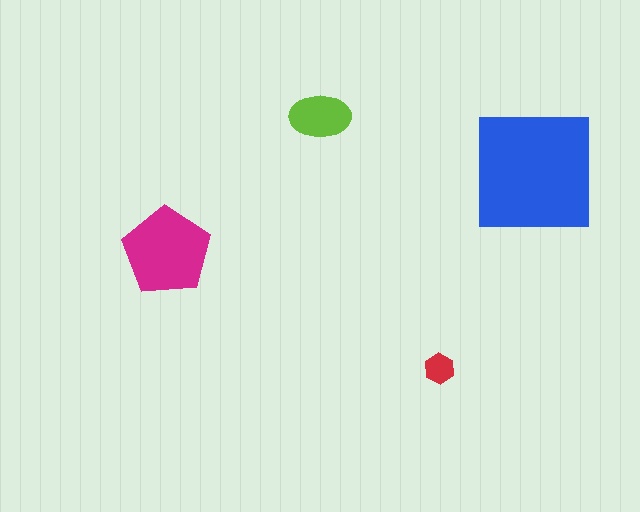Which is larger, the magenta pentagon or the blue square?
The blue square.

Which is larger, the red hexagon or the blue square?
The blue square.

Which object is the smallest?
The red hexagon.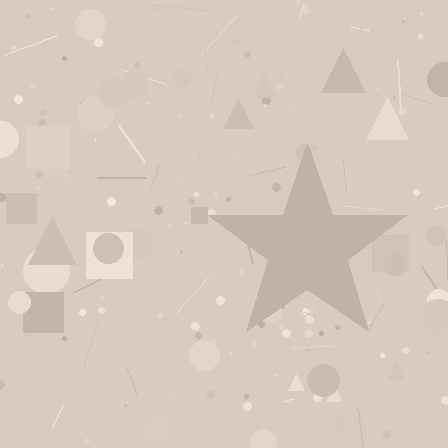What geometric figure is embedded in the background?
A star is embedded in the background.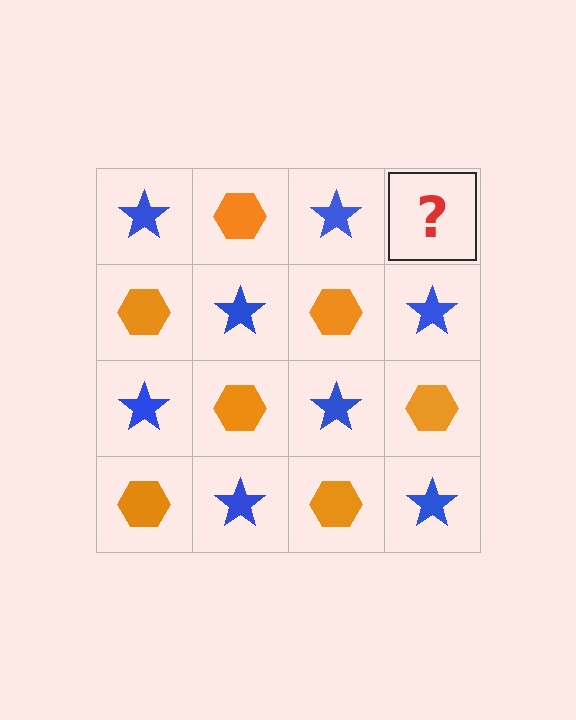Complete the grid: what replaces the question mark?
The question mark should be replaced with an orange hexagon.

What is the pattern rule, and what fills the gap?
The rule is that it alternates blue star and orange hexagon in a checkerboard pattern. The gap should be filled with an orange hexagon.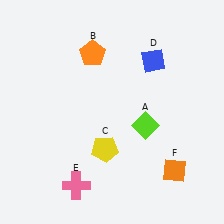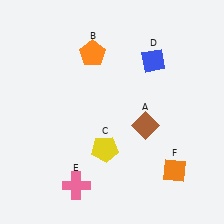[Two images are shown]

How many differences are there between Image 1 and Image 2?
There is 1 difference between the two images.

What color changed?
The diamond (A) changed from lime in Image 1 to brown in Image 2.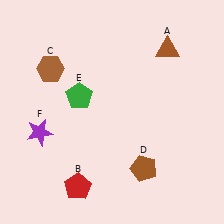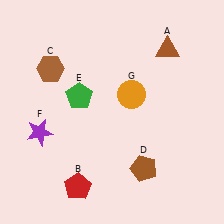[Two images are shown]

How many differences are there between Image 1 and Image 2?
There is 1 difference between the two images.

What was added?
An orange circle (G) was added in Image 2.